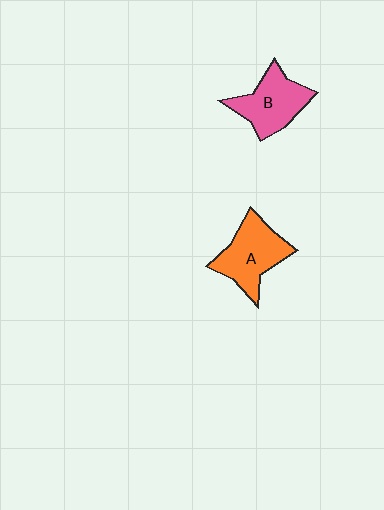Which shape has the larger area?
Shape A (orange).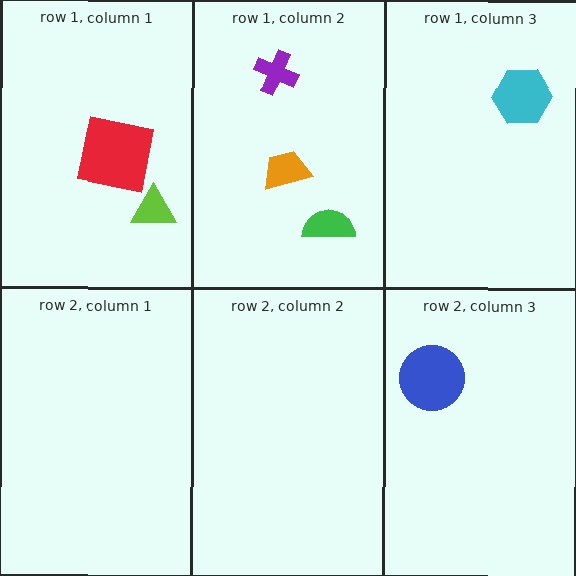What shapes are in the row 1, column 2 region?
The orange trapezoid, the purple cross, the green semicircle.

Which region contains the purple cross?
The row 1, column 2 region.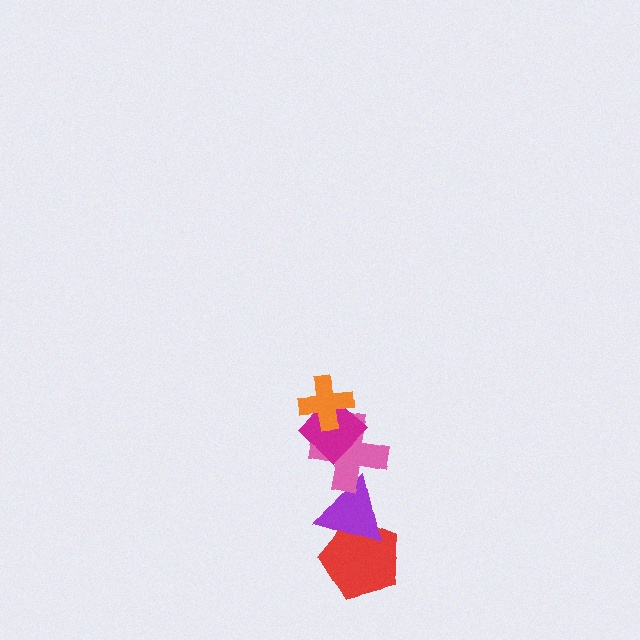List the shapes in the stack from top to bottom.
From top to bottom: the orange cross, the magenta diamond, the pink cross, the purple triangle, the red pentagon.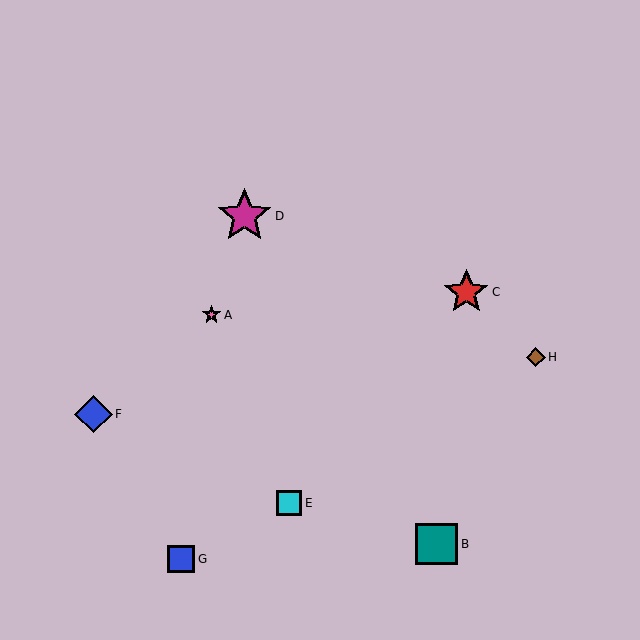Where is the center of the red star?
The center of the red star is at (466, 292).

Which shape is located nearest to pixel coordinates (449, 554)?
The teal square (labeled B) at (437, 544) is nearest to that location.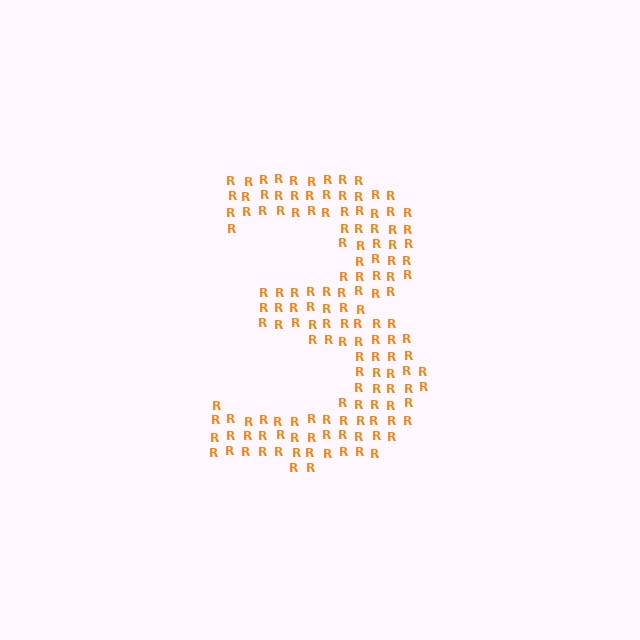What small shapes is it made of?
It is made of small letter R's.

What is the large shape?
The large shape is the digit 3.